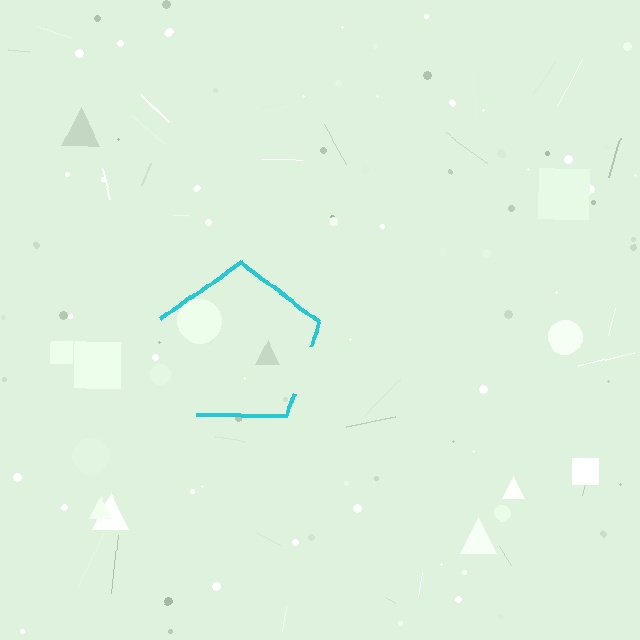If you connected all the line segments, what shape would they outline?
They would outline a pentagon.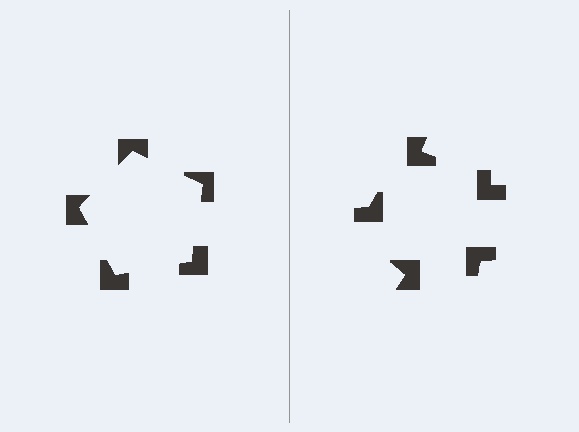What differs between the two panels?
The notched squares are positioned identically on both sides; only the wedge orientations differ. On the left they align to a pentagon; on the right they are misaligned.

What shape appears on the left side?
An illusory pentagon.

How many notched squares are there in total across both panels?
10 — 5 on each side.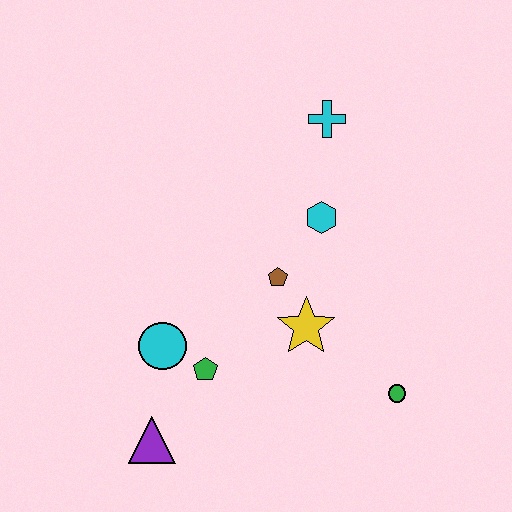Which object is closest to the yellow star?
The brown pentagon is closest to the yellow star.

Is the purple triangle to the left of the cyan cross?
Yes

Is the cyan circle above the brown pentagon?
No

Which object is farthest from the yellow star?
The cyan cross is farthest from the yellow star.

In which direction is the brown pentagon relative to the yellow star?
The brown pentagon is above the yellow star.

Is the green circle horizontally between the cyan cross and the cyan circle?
No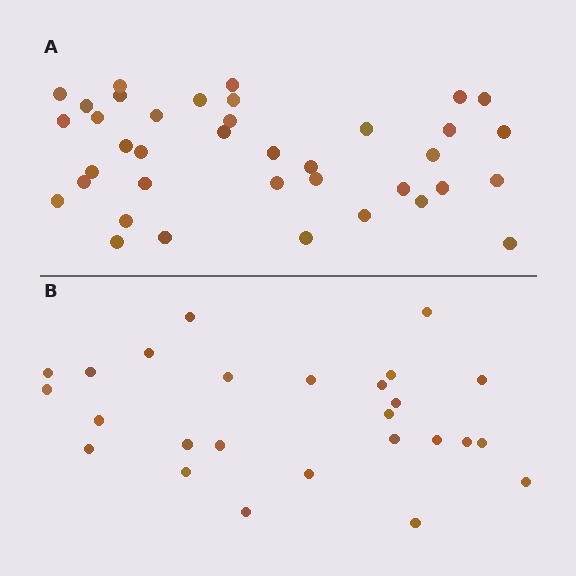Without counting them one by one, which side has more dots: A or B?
Region A (the top region) has more dots.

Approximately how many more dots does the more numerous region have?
Region A has roughly 12 or so more dots than region B.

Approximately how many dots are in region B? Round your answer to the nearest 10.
About 30 dots. (The exact count is 26, which rounds to 30.)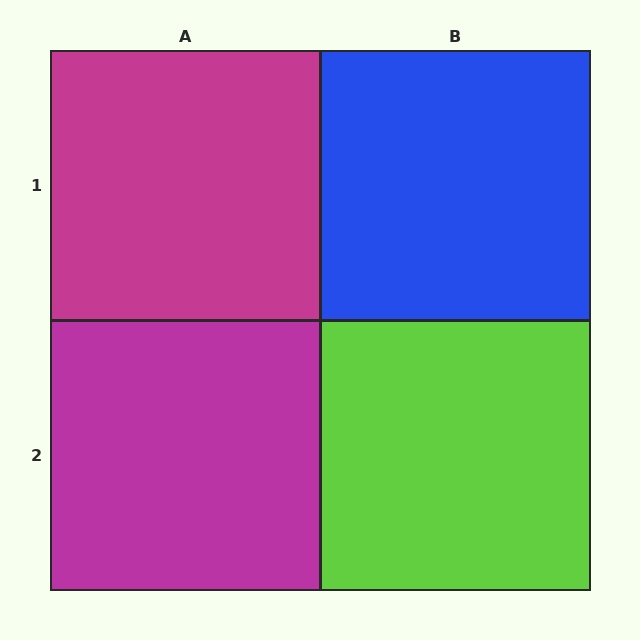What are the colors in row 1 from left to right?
Magenta, blue.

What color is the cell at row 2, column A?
Magenta.